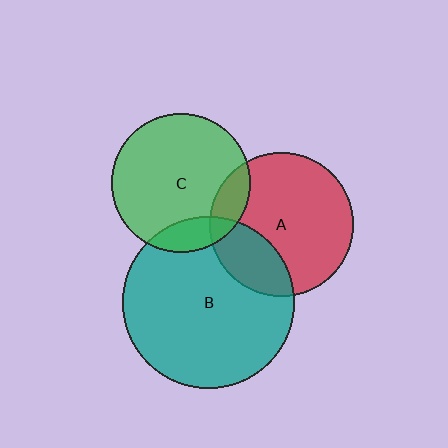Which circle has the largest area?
Circle B (teal).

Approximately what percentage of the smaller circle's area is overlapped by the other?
Approximately 15%.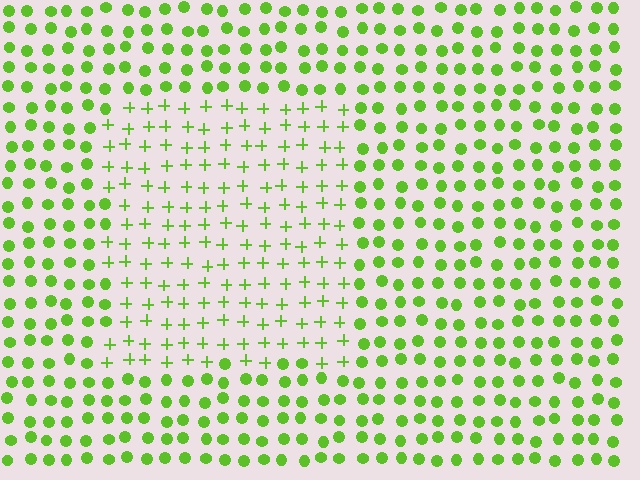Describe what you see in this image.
The image is filled with small lime elements arranged in a uniform grid. A rectangle-shaped region contains plus signs, while the surrounding area contains circles. The boundary is defined purely by the change in element shape.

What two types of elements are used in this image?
The image uses plus signs inside the rectangle region and circles outside it.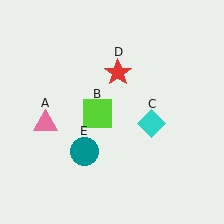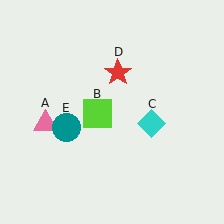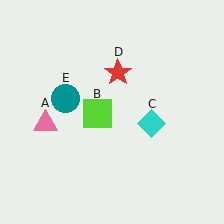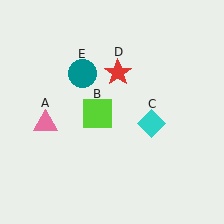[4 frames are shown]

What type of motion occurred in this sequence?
The teal circle (object E) rotated clockwise around the center of the scene.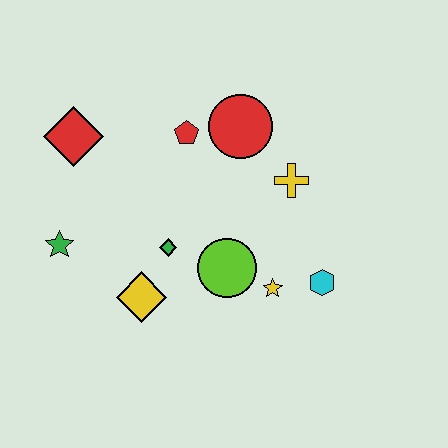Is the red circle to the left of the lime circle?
No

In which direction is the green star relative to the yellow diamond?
The green star is to the left of the yellow diamond.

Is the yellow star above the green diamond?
No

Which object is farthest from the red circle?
The green star is farthest from the red circle.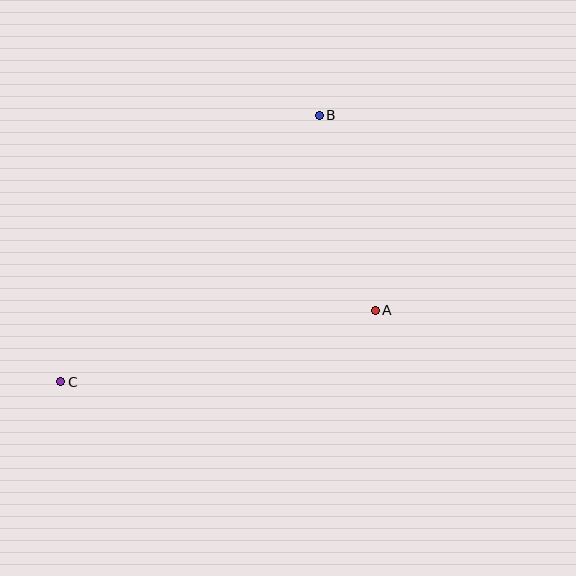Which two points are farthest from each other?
Points B and C are farthest from each other.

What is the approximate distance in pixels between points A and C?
The distance between A and C is approximately 323 pixels.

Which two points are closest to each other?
Points A and B are closest to each other.